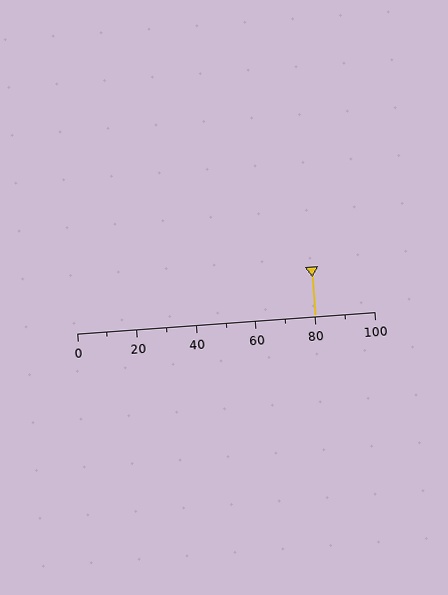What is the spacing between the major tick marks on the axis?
The major ticks are spaced 20 apart.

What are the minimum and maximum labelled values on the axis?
The axis runs from 0 to 100.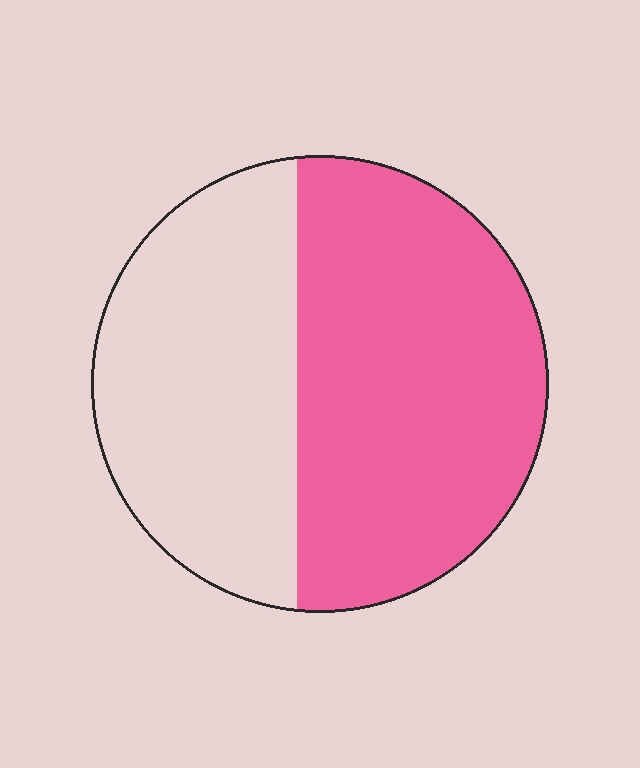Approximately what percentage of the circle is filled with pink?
Approximately 55%.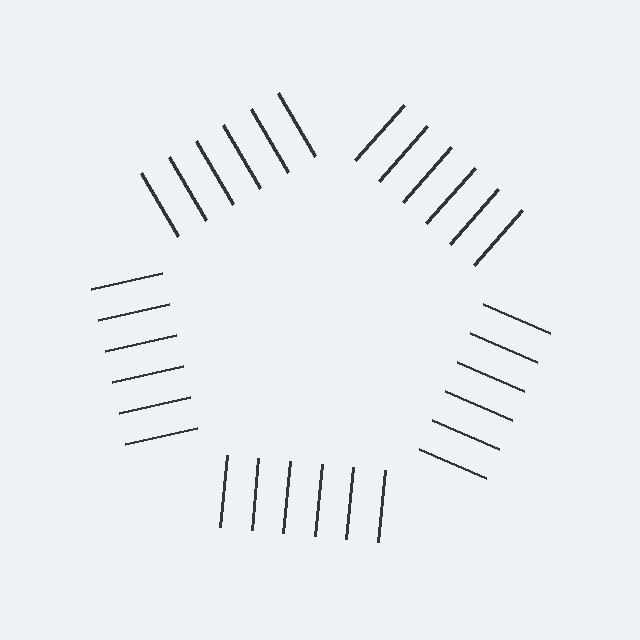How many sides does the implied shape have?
5 sides — the line-ends trace a pentagon.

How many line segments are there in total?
30 — 6 along each of the 5 edges.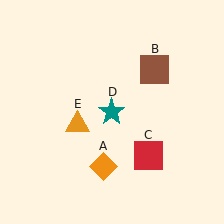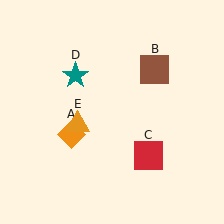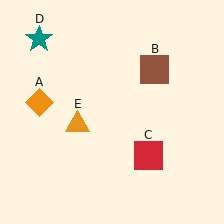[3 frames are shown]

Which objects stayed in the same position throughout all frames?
Brown square (object B) and red square (object C) and orange triangle (object E) remained stationary.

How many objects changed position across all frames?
2 objects changed position: orange diamond (object A), teal star (object D).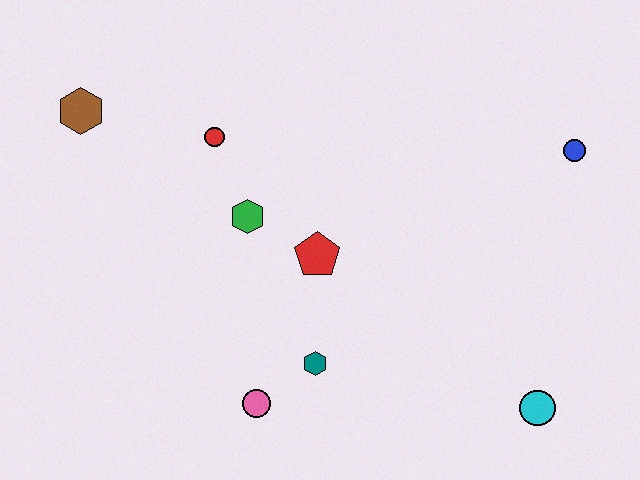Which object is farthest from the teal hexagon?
The brown hexagon is farthest from the teal hexagon.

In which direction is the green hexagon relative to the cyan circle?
The green hexagon is to the left of the cyan circle.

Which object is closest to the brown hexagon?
The red circle is closest to the brown hexagon.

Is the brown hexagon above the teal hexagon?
Yes